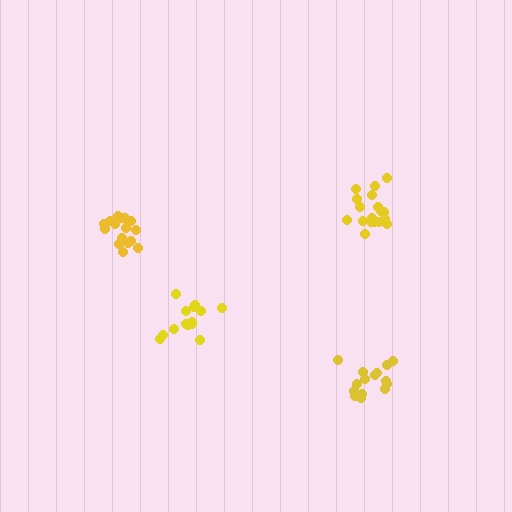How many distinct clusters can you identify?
There are 4 distinct clusters.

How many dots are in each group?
Group 1: 19 dots, Group 2: 16 dots, Group 3: 16 dots, Group 4: 15 dots (66 total).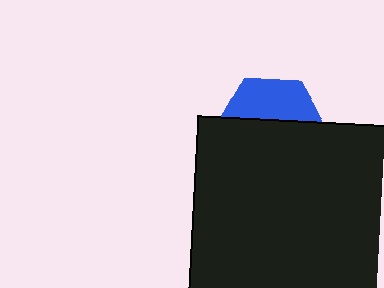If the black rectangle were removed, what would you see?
You would see the complete blue hexagon.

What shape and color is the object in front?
The object in front is a black rectangle.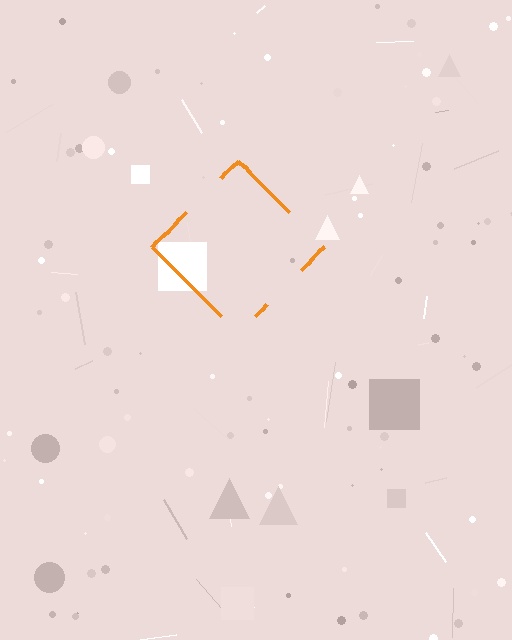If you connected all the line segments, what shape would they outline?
They would outline a diamond.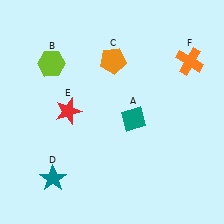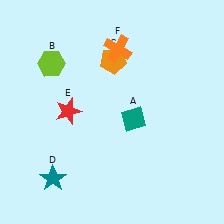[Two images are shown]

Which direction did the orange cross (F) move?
The orange cross (F) moved left.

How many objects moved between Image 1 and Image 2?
1 object moved between the two images.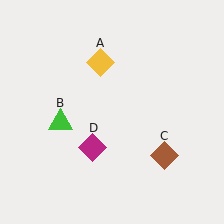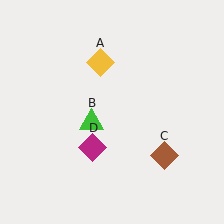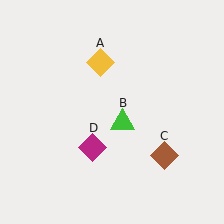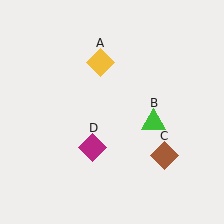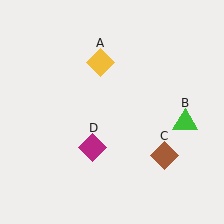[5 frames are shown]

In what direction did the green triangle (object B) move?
The green triangle (object B) moved right.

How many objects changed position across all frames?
1 object changed position: green triangle (object B).